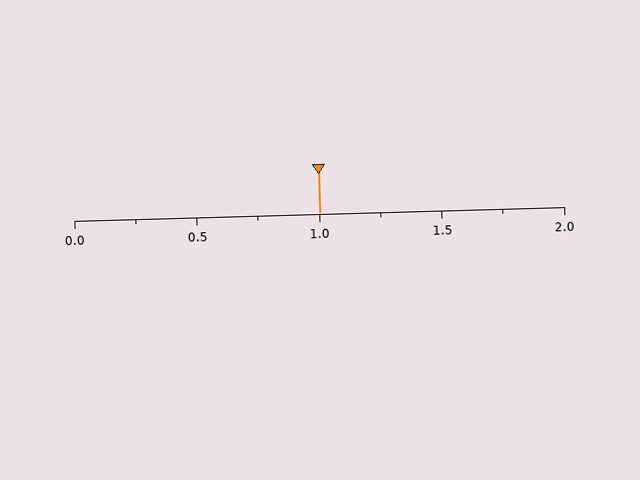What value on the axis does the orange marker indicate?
The marker indicates approximately 1.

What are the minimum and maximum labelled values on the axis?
The axis runs from 0.0 to 2.0.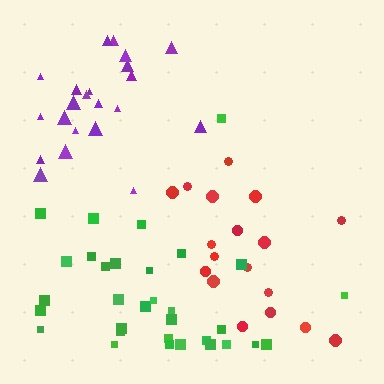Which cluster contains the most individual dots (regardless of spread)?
Green (32).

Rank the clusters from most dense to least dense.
purple, green, red.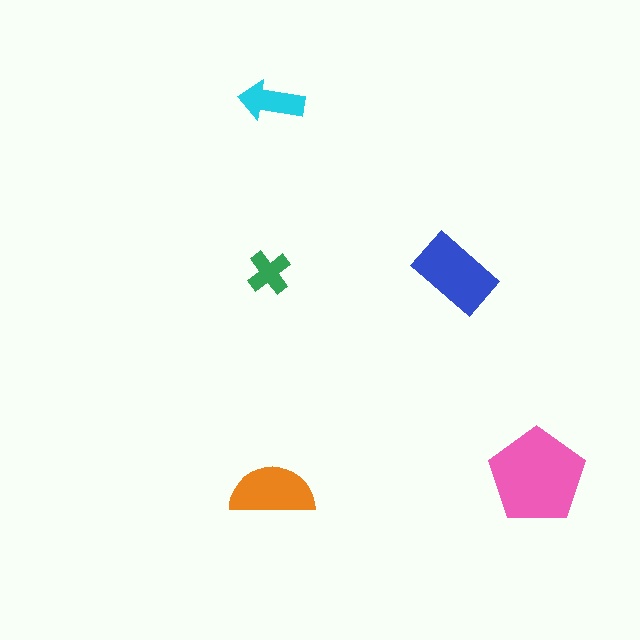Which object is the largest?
The pink pentagon.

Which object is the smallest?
The green cross.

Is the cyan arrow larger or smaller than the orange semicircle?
Smaller.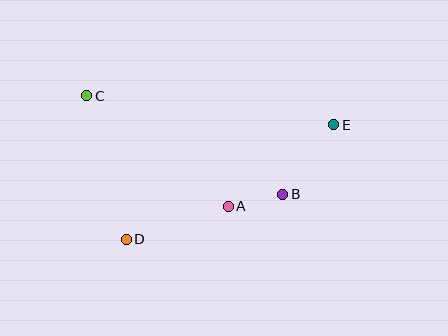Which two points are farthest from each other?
Points C and E are farthest from each other.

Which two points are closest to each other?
Points A and B are closest to each other.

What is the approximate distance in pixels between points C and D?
The distance between C and D is approximately 149 pixels.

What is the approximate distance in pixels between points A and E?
The distance between A and E is approximately 133 pixels.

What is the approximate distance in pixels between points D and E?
The distance between D and E is approximately 237 pixels.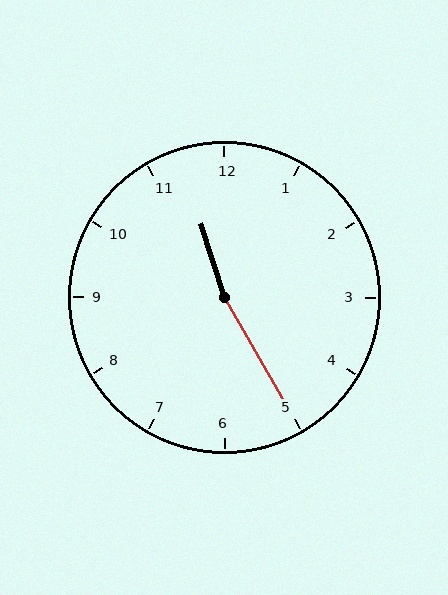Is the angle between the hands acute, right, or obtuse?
It is obtuse.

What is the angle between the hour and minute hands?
Approximately 168 degrees.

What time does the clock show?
11:25.